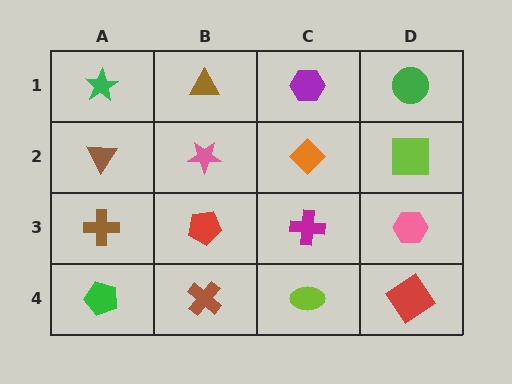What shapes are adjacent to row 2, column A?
A green star (row 1, column A), a brown cross (row 3, column A), a pink star (row 2, column B).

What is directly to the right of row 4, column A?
A brown cross.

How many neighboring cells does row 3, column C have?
4.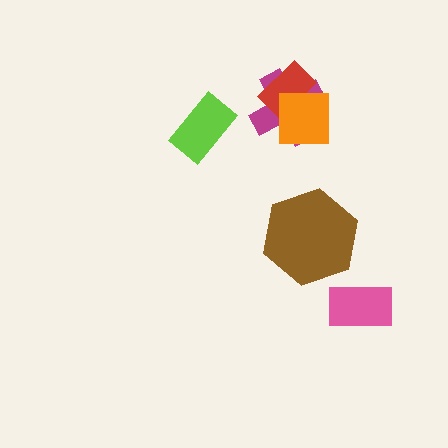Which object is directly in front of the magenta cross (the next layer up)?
The red rectangle is directly in front of the magenta cross.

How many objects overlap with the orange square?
2 objects overlap with the orange square.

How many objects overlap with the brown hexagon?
0 objects overlap with the brown hexagon.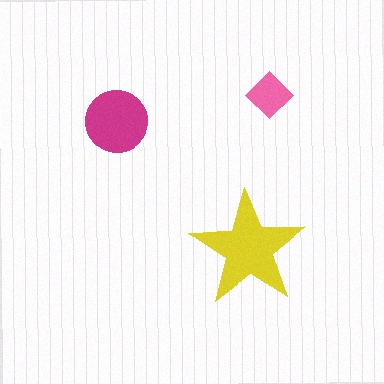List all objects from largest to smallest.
The yellow star, the magenta circle, the pink diamond.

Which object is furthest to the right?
The pink diamond is rightmost.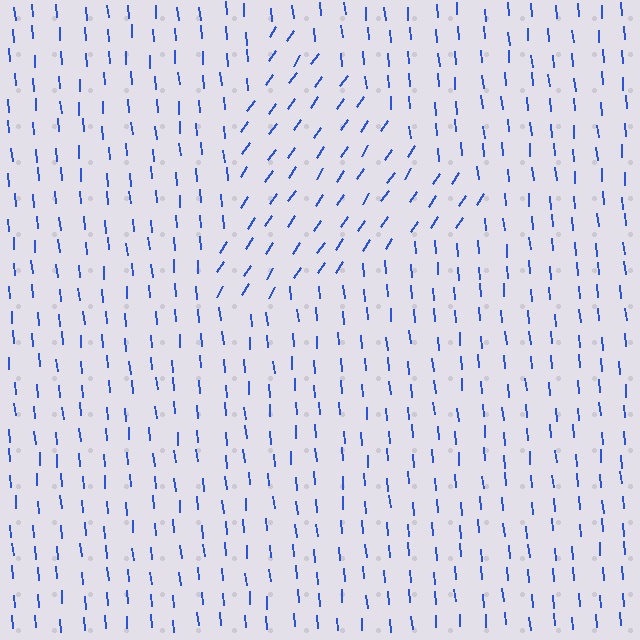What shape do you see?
I see a triangle.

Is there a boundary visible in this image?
Yes, there is a texture boundary formed by a change in line orientation.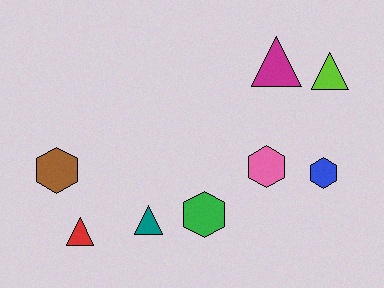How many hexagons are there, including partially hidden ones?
There are 4 hexagons.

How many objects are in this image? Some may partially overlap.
There are 8 objects.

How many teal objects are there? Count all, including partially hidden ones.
There is 1 teal object.